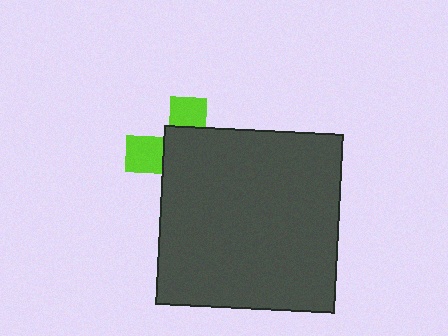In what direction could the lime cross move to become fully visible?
The lime cross could move toward the upper-left. That would shift it out from behind the dark gray square entirely.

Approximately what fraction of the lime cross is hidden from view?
Roughly 68% of the lime cross is hidden behind the dark gray square.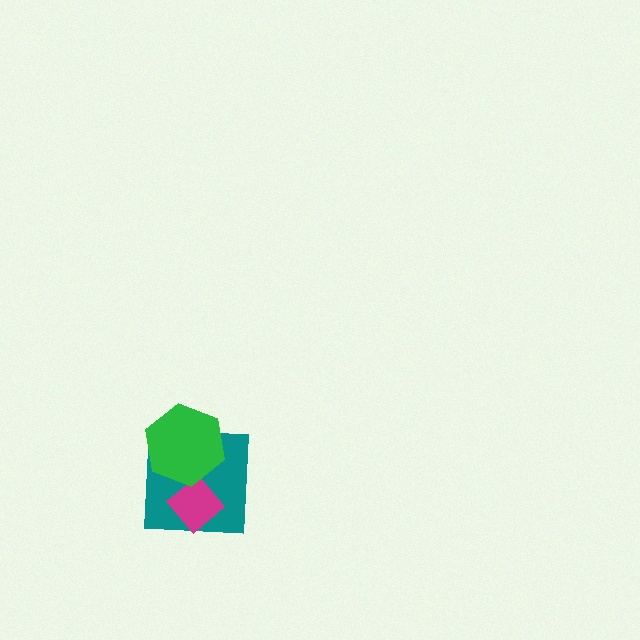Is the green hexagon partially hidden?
No, no other shape covers it.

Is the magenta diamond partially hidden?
Yes, it is partially covered by another shape.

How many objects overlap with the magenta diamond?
2 objects overlap with the magenta diamond.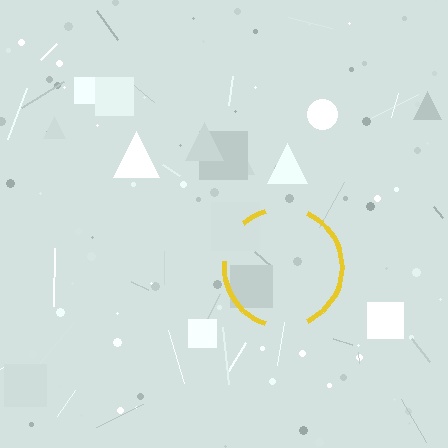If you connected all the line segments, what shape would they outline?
They would outline a circle.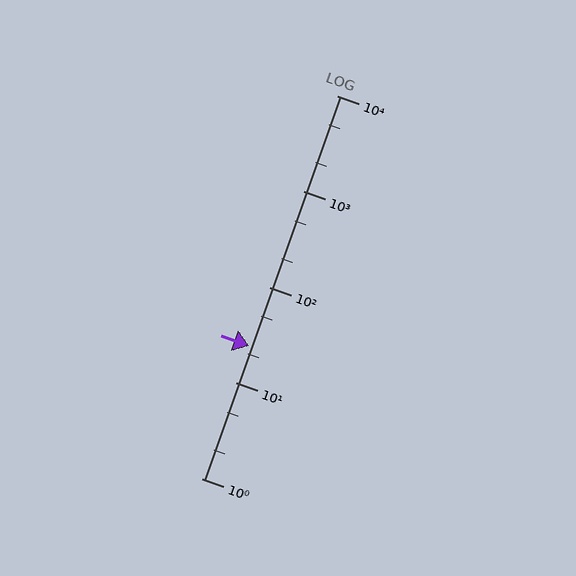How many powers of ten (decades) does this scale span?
The scale spans 4 decades, from 1 to 10000.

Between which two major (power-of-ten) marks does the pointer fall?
The pointer is between 10 and 100.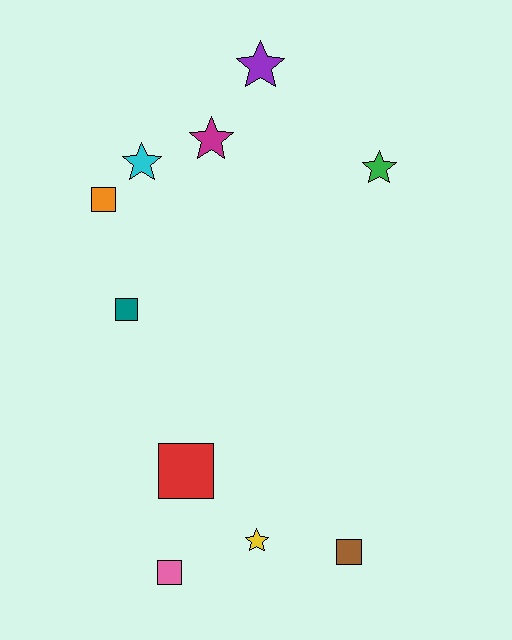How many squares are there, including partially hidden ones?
There are 5 squares.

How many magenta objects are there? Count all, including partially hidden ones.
There is 1 magenta object.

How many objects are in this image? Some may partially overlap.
There are 10 objects.